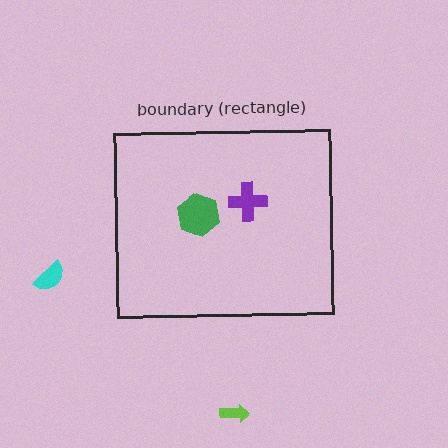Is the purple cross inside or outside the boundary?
Inside.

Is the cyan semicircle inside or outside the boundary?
Outside.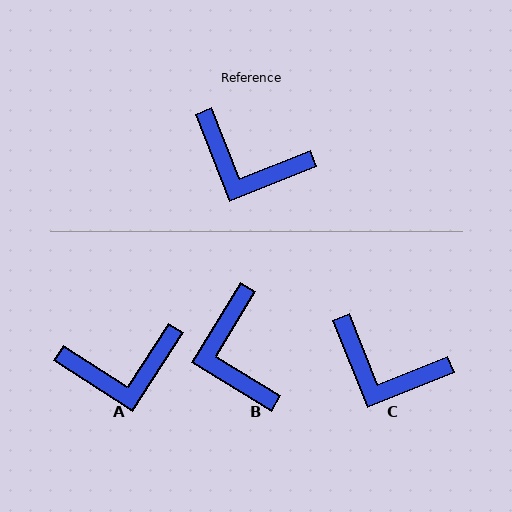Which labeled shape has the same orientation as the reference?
C.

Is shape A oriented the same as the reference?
No, it is off by about 35 degrees.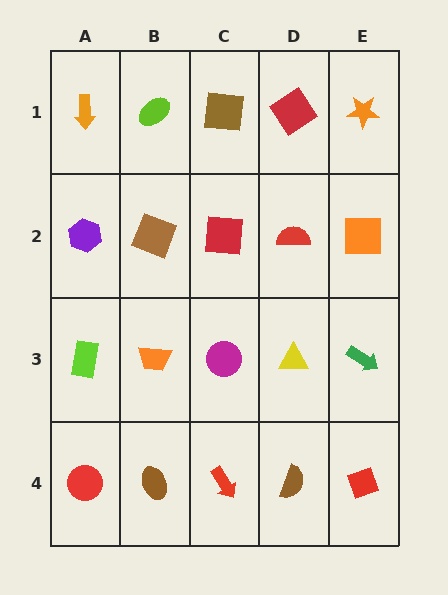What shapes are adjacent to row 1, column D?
A red semicircle (row 2, column D), a brown square (row 1, column C), an orange star (row 1, column E).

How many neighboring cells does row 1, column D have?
3.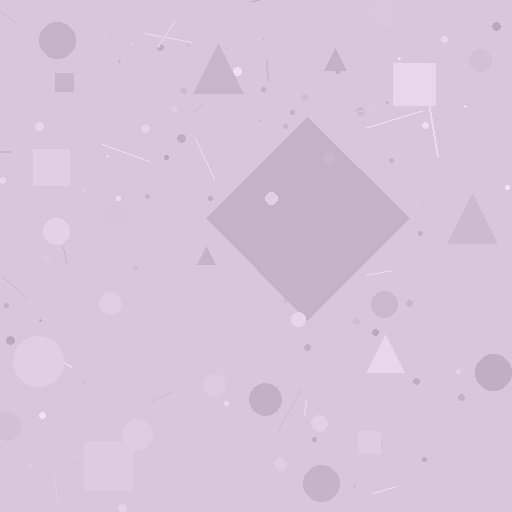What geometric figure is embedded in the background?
A diamond is embedded in the background.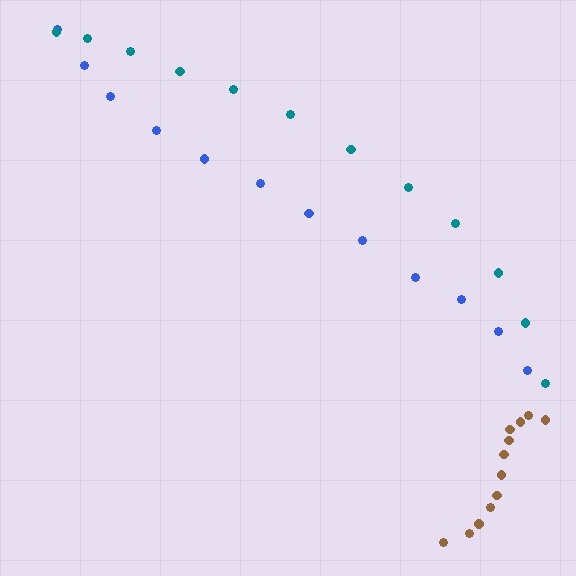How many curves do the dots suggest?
There are 3 distinct paths.